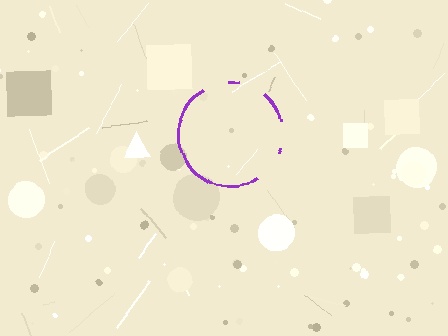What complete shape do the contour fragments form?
The contour fragments form a circle.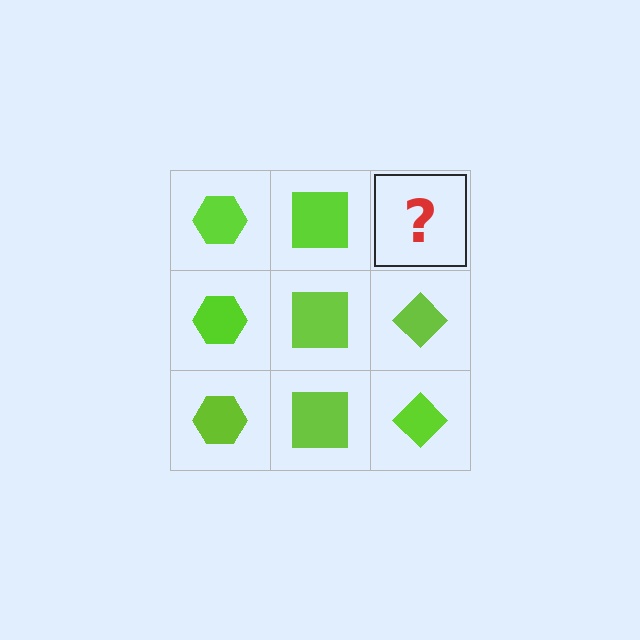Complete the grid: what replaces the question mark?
The question mark should be replaced with a lime diamond.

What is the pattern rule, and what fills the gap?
The rule is that each column has a consistent shape. The gap should be filled with a lime diamond.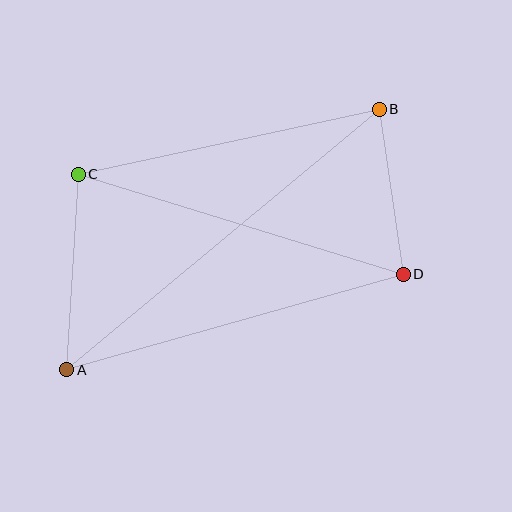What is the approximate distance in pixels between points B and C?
The distance between B and C is approximately 308 pixels.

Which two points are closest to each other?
Points B and D are closest to each other.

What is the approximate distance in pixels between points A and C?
The distance between A and C is approximately 196 pixels.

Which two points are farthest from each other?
Points A and B are farthest from each other.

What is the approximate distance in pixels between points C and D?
The distance between C and D is approximately 340 pixels.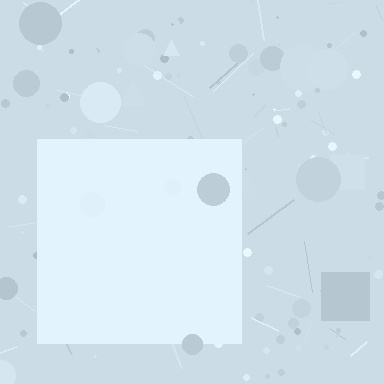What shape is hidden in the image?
A square is hidden in the image.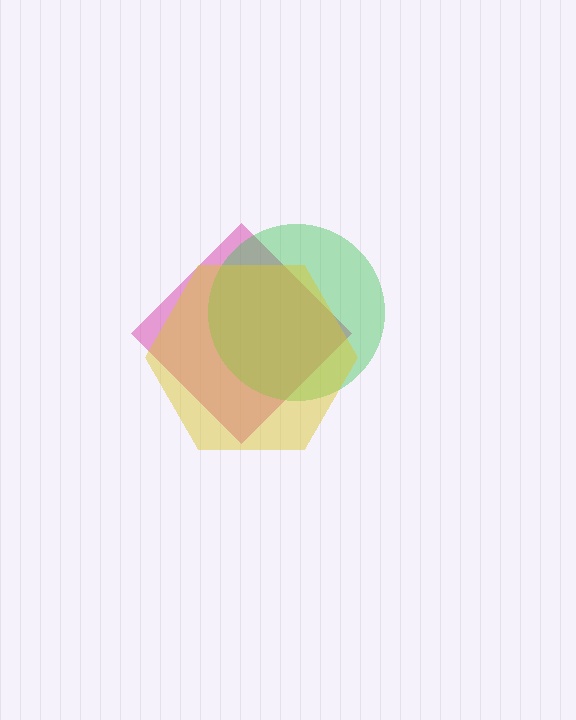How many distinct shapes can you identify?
There are 3 distinct shapes: a magenta diamond, a green circle, a yellow hexagon.